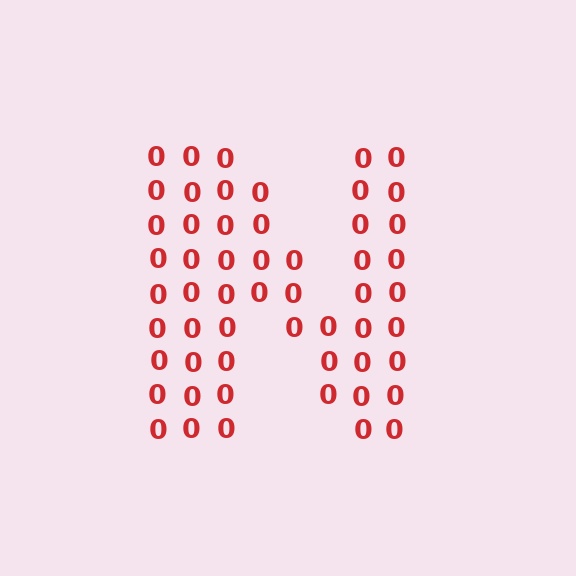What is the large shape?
The large shape is the letter N.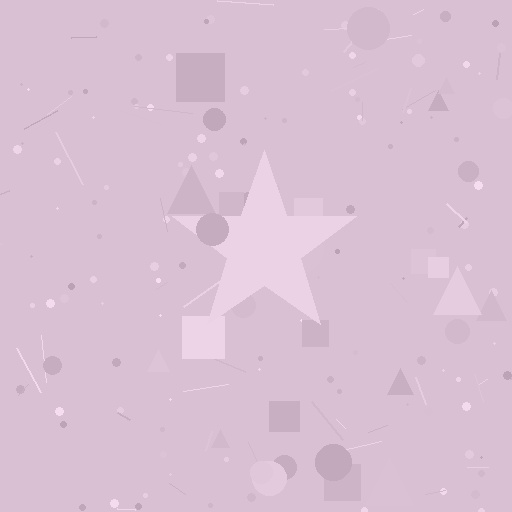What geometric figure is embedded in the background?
A star is embedded in the background.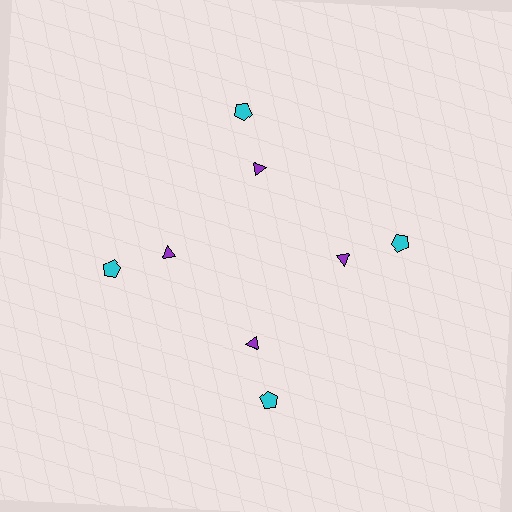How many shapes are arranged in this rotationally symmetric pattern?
There are 8 shapes, arranged in 4 groups of 2.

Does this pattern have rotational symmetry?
Yes, this pattern has 4-fold rotational symmetry. It looks the same after rotating 90 degrees around the center.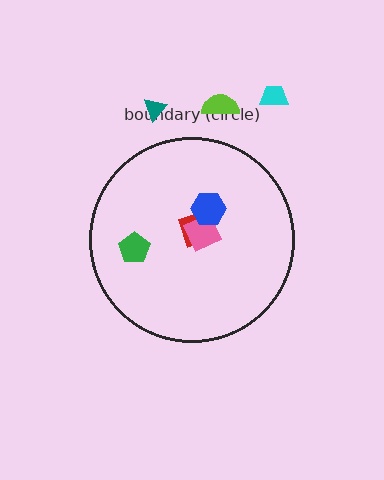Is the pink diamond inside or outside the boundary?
Inside.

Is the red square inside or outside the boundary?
Inside.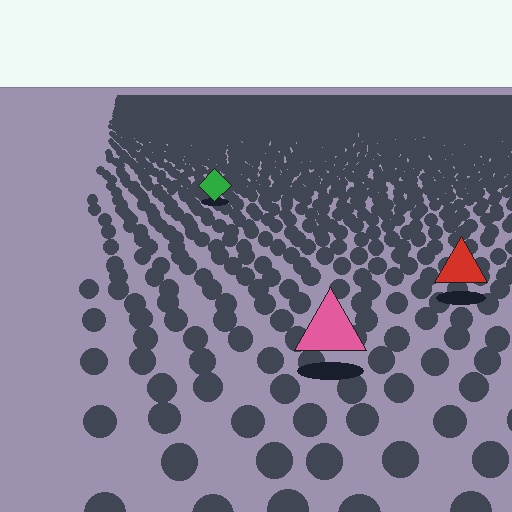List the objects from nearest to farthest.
From nearest to farthest: the pink triangle, the red triangle, the green diamond.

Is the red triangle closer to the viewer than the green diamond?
Yes. The red triangle is closer — you can tell from the texture gradient: the ground texture is coarser near it.